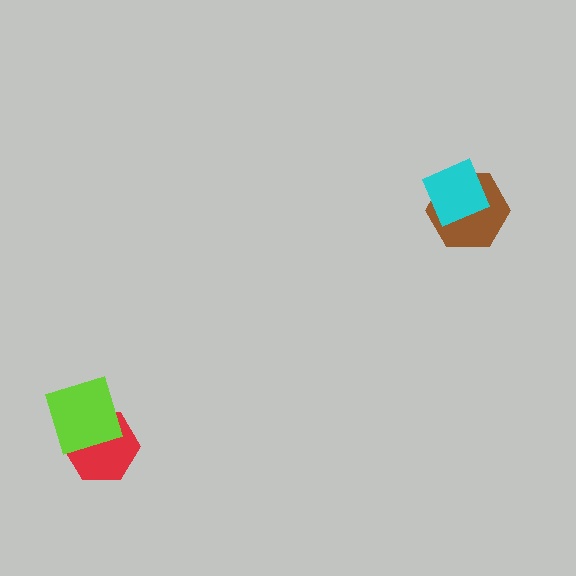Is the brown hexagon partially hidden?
Yes, it is partially covered by another shape.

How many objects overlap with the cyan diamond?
1 object overlaps with the cyan diamond.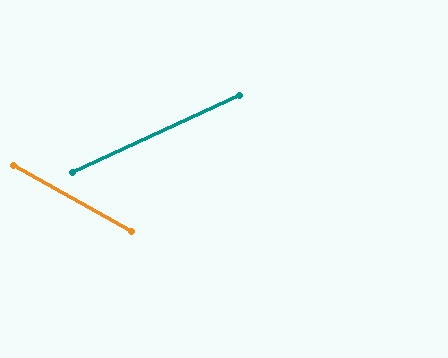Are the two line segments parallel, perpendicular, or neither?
Neither parallel nor perpendicular — they differ by about 54°.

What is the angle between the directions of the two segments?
Approximately 54 degrees.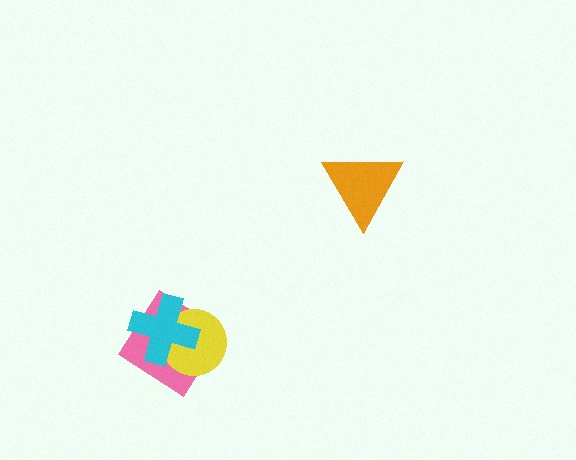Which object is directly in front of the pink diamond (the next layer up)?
The yellow circle is directly in front of the pink diamond.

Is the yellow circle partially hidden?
Yes, it is partially covered by another shape.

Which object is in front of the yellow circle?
The cyan cross is in front of the yellow circle.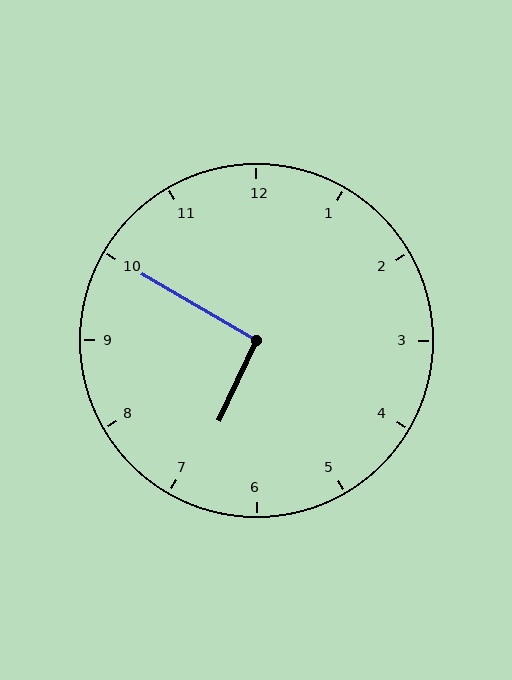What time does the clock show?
6:50.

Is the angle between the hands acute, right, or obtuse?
It is right.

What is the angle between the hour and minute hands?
Approximately 95 degrees.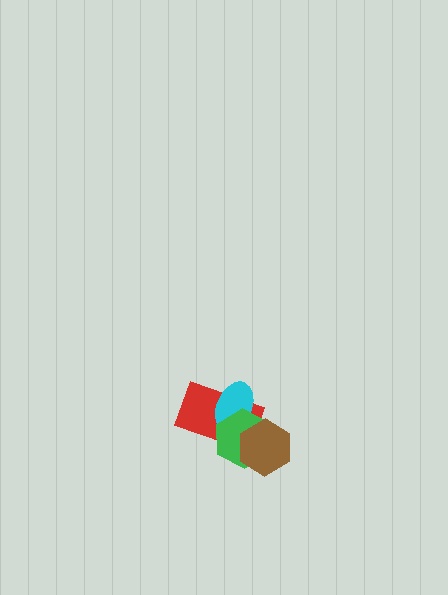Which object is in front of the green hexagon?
The brown hexagon is in front of the green hexagon.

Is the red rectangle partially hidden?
Yes, it is partially covered by another shape.